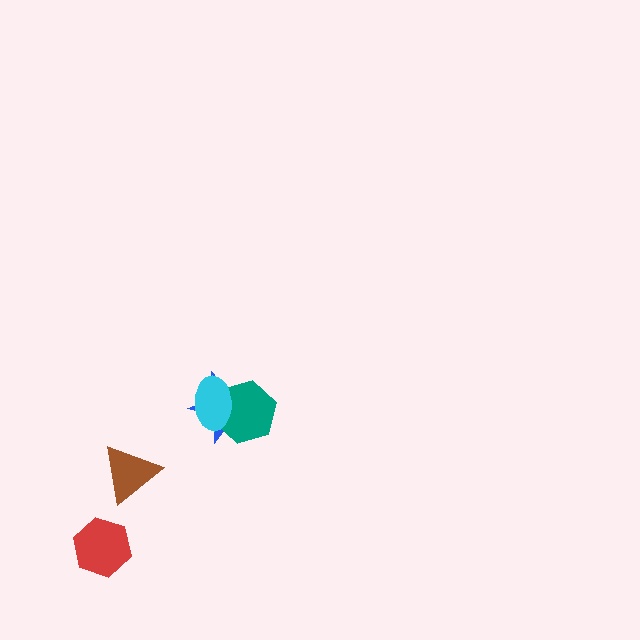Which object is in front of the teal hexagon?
The cyan ellipse is in front of the teal hexagon.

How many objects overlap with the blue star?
2 objects overlap with the blue star.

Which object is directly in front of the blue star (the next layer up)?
The teal hexagon is directly in front of the blue star.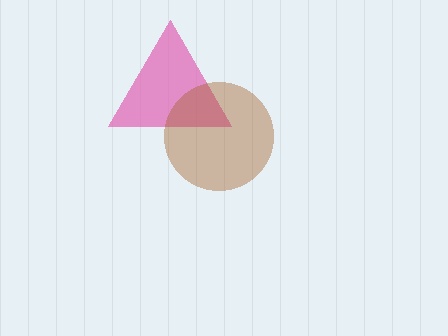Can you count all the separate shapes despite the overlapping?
Yes, there are 2 separate shapes.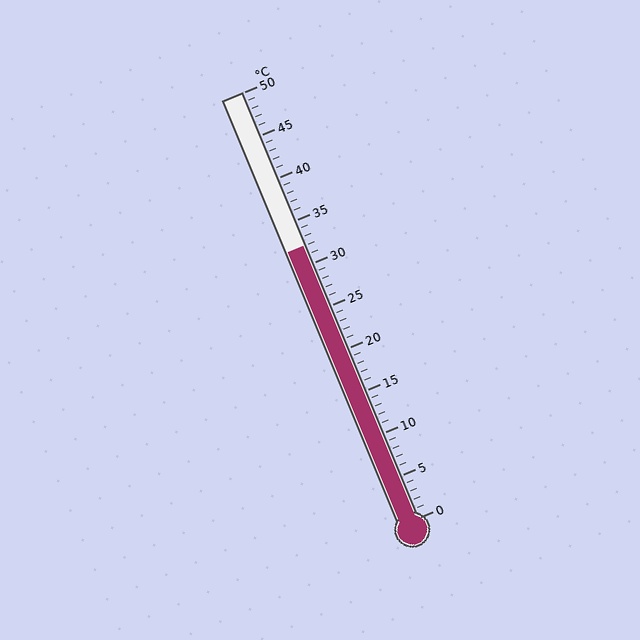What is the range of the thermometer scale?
The thermometer scale ranges from 0°C to 50°C.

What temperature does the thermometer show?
The thermometer shows approximately 32°C.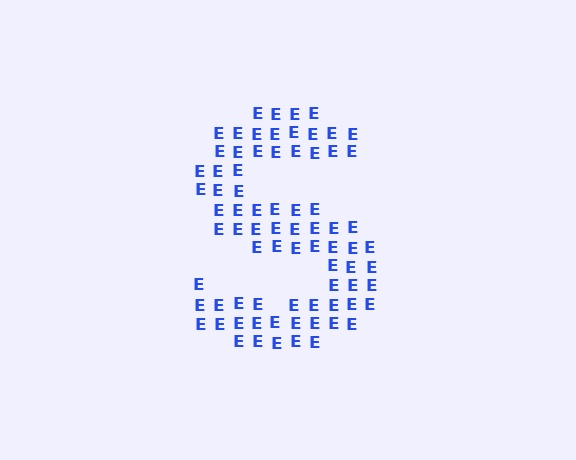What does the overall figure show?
The overall figure shows the letter S.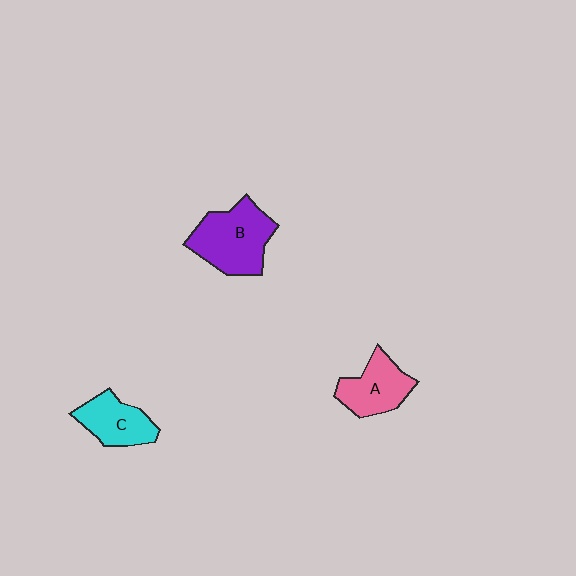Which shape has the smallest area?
Shape C (cyan).